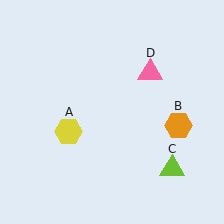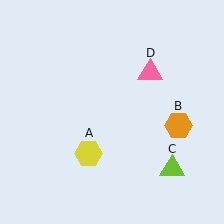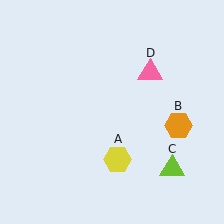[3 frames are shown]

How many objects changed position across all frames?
1 object changed position: yellow hexagon (object A).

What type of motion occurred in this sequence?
The yellow hexagon (object A) rotated counterclockwise around the center of the scene.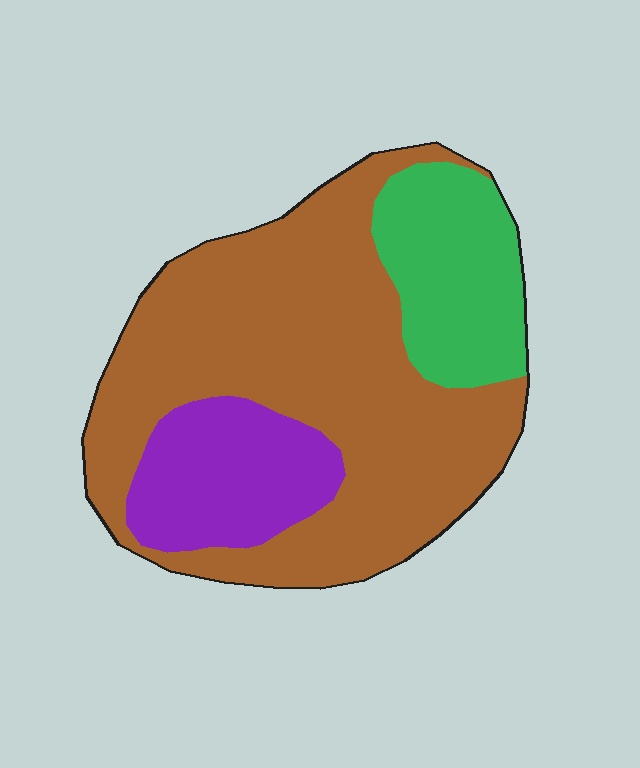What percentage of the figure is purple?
Purple covers 17% of the figure.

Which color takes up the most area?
Brown, at roughly 65%.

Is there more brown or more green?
Brown.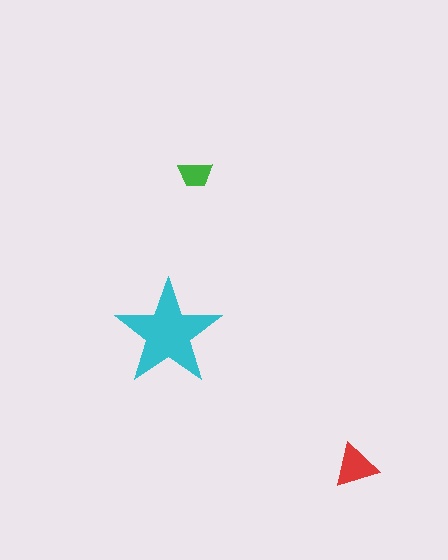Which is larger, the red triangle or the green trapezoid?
The red triangle.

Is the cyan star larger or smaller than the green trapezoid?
Larger.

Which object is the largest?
The cyan star.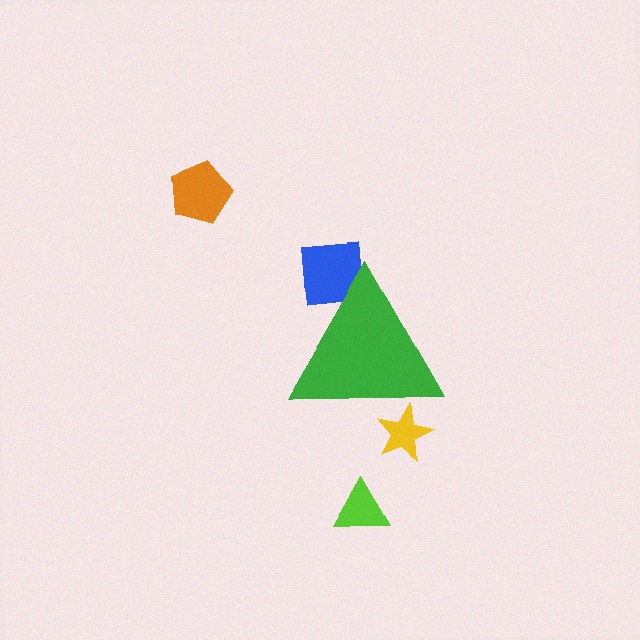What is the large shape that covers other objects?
A green triangle.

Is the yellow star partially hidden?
Yes, the yellow star is partially hidden behind the green triangle.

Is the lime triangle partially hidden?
No, the lime triangle is fully visible.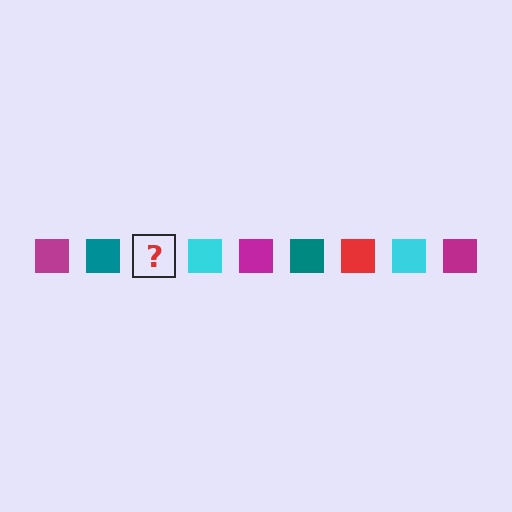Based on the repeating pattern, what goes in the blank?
The blank should be a red square.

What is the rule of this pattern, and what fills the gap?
The rule is that the pattern cycles through magenta, teal, red, cyan squares. The gap should be filled with a red square.